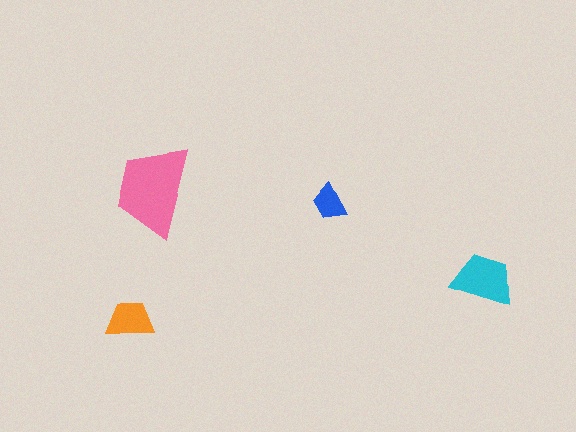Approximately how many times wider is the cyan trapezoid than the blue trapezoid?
About 1.5 times wider.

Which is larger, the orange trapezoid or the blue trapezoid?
The orange one.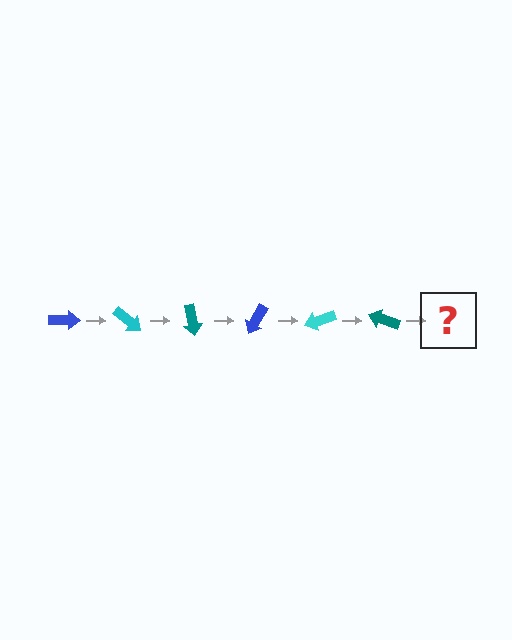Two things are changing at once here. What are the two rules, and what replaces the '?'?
The two rules are that it rotates 40 degrees each step and the color cycles through blue, cyan, and teal. The '?' should be a blue arrow, rotated 240 degrees from the start.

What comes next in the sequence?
The next element should be a blue arrow, rotated 240 degrees from the start.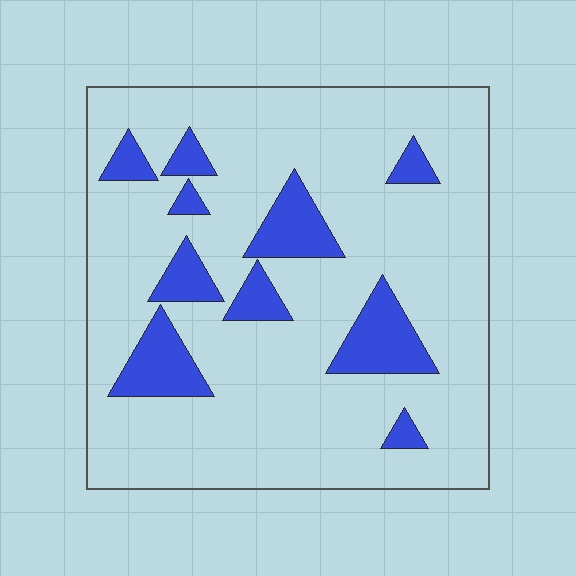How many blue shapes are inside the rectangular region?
10.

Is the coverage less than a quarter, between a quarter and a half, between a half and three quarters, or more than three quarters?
Less than a quarter.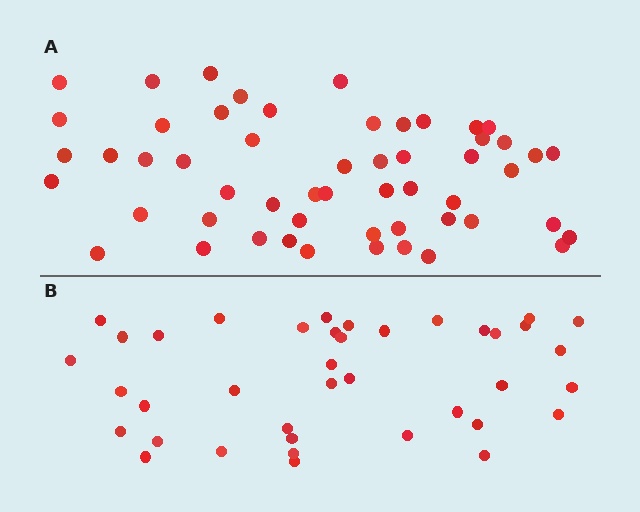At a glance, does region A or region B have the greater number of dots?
Region A (the top region) has more dots.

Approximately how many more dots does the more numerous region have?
Region A has approximately 15 more dots than region B.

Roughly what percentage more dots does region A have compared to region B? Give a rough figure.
About 40% more.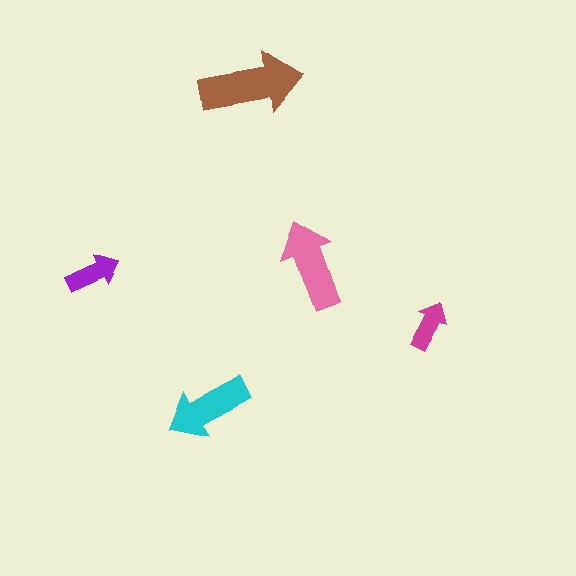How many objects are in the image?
There are 5 objects in the image.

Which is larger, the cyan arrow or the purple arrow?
The cyan one.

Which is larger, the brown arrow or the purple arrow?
The brown one.